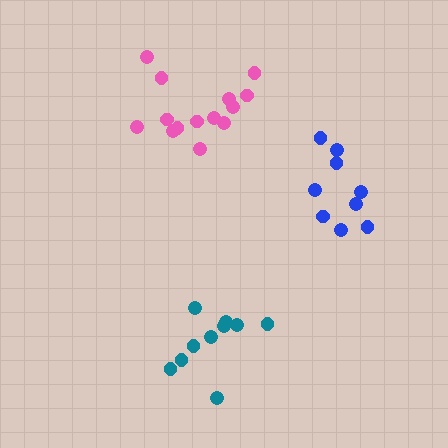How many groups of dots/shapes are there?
There are 3 groups.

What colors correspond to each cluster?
The clusters are colored: blue, pink, teal.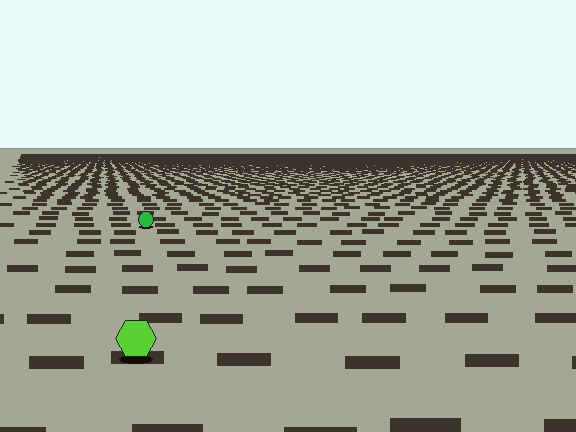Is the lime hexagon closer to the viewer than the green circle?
Yes. The lime hexagon is closer — you can tell from the texture gradient: the ground texture is coarser near it.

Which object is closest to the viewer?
The lime hexagon is closest. The texture marks near it are larger and more spread out.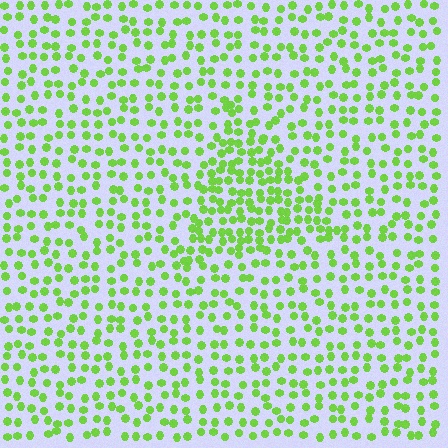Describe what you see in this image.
The image contains small lime elements arranged at two different densities. A triangle-shaped region is visible where the elements are more densely packed than the surrounding area.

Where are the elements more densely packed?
The elements are more densely packed inside the triangle boundary.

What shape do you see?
I see a triangle.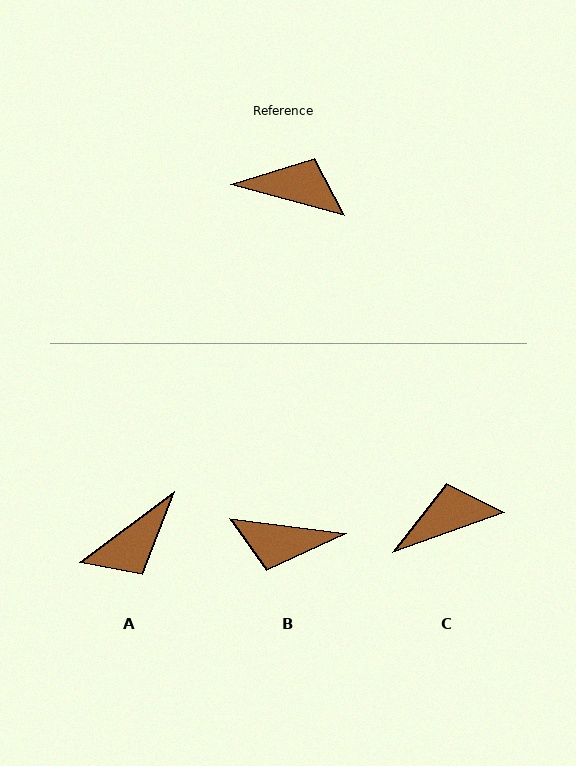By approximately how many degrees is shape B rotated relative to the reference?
Approximately 172 degrees clockwise.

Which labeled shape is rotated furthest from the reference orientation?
B, about 172 degrees away.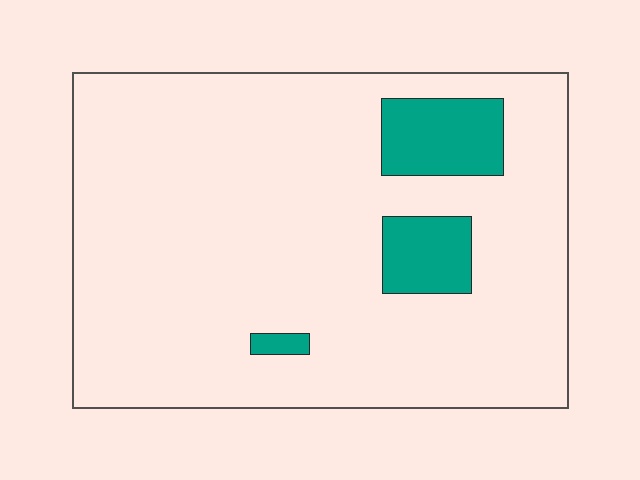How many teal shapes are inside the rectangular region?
3.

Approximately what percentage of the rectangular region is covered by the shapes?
Approximately 10%.